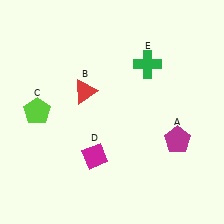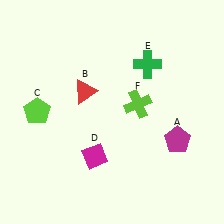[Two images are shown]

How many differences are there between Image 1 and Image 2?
There is 1 difference between the two images.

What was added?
A lime cross (F) was added in Image 2.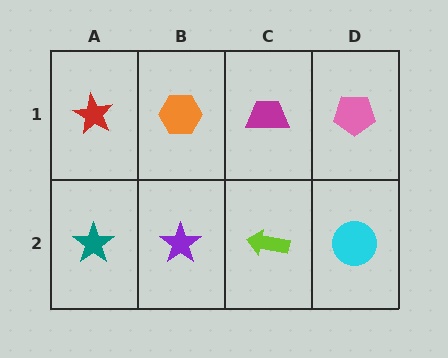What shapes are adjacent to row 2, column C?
A magenta trapezoid (row 1, column C), a purple star (row 2, column B), a cyan circle (row 2, column D).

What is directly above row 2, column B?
An orange hexagon.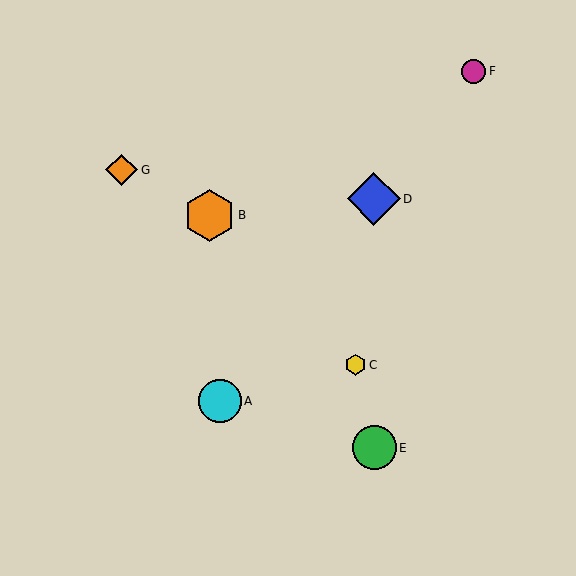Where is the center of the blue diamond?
The center of the blue diamond is at (374, 199).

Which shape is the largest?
The blue diamond (labeled D) is the largest.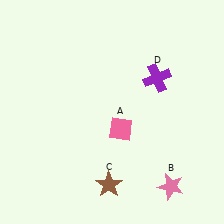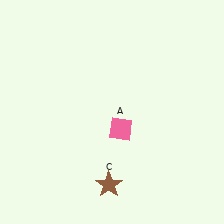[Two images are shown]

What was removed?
The pink star (B), the purple cross (D) were removed in Image 2.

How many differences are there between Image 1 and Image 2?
There are 2 differences between the two images.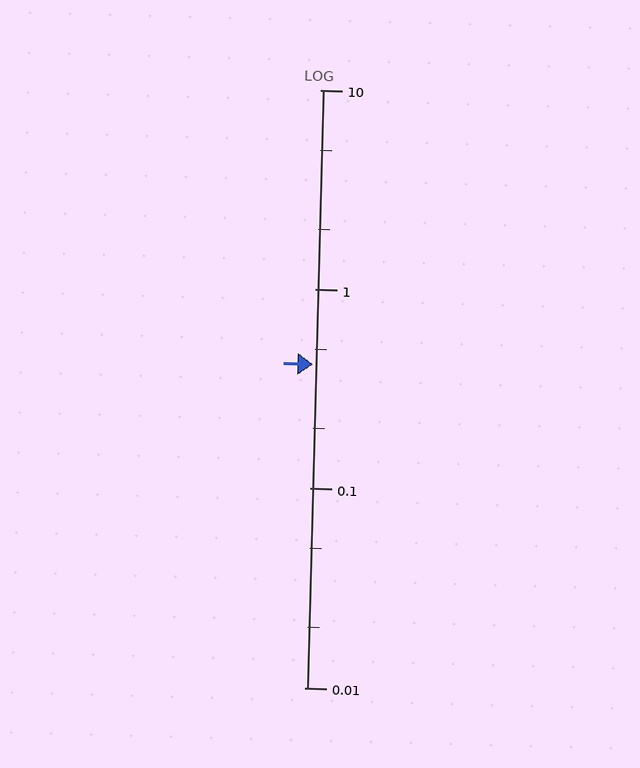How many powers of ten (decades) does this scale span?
The scale spans 3 decades, from 0.01 to 10.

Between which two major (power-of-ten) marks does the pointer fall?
The pointer is between 0.1 and 1.